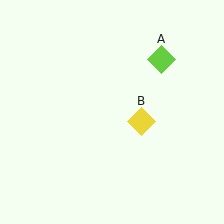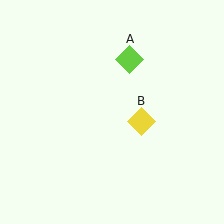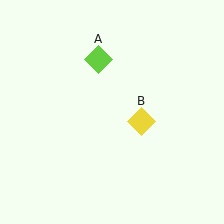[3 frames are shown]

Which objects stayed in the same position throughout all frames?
Yellow diamond (object B) remained stationary.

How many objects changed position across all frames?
1 object changed position: lime diamond (object A).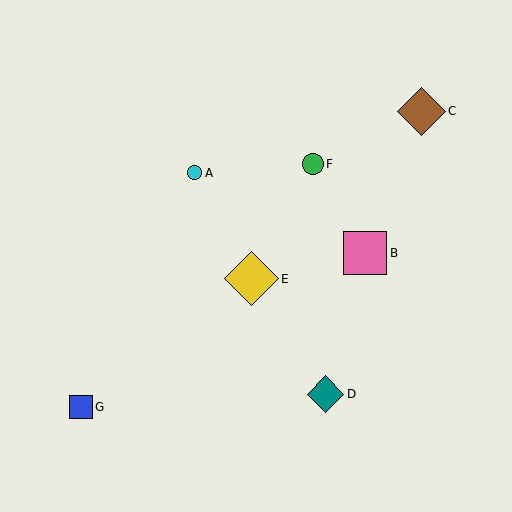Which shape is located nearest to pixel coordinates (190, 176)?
The cyan circle (labeled A) at (195, 173) is nearest to that location.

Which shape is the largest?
The yellow diamond (labeled E) is the largest.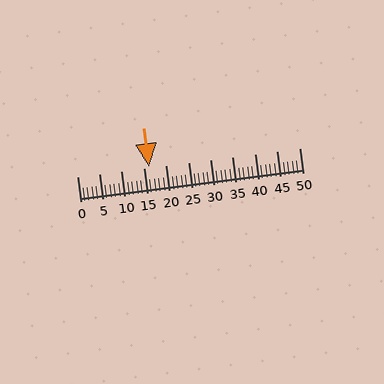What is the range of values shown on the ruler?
The ruler shows values from 0 to 50.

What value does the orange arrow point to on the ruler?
The orange arrow points to approximately 16.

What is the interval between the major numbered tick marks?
The major tick marks are spaced 5 units apart.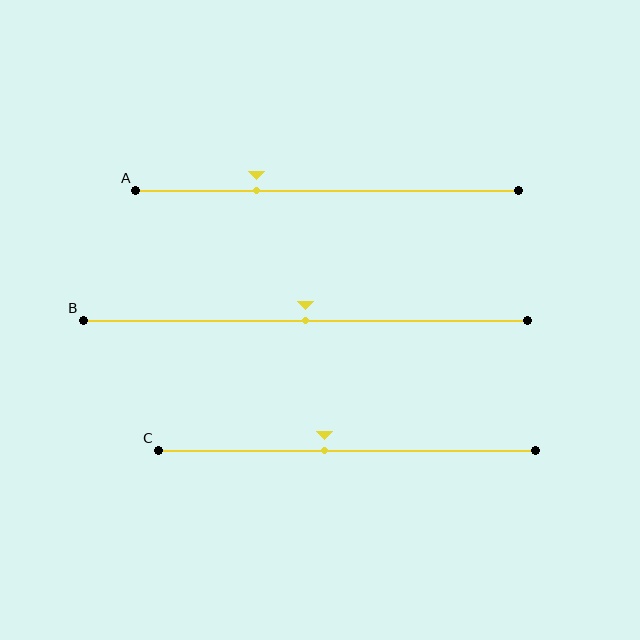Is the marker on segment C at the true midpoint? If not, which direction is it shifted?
No, the marker on segment C is shifted to the left by about 6% of the segment length.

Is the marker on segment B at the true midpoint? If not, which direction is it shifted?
Yes, the marker on segment B is at the true midpoint.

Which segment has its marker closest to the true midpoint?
Segment B has its marker closest to the true midpoint.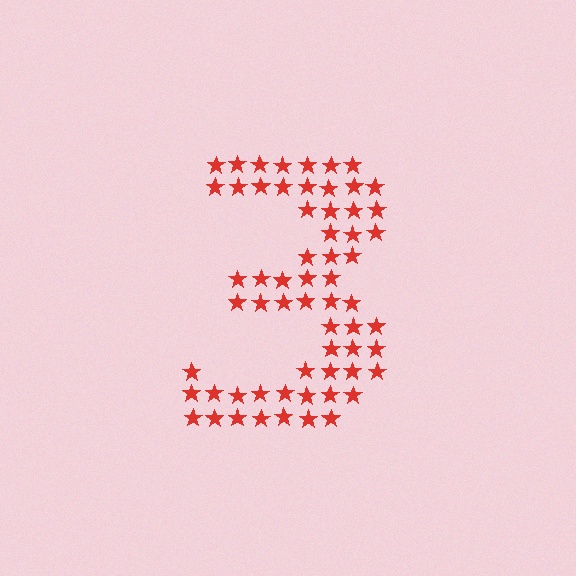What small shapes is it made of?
It is made of small stars.